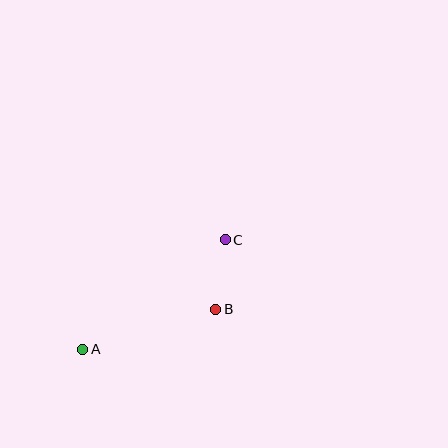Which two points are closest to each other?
Points B and C are closest to each other.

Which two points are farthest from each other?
Points A and C are farthest from each other.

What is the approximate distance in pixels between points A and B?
The distance between A and B is approximately 139 pixels.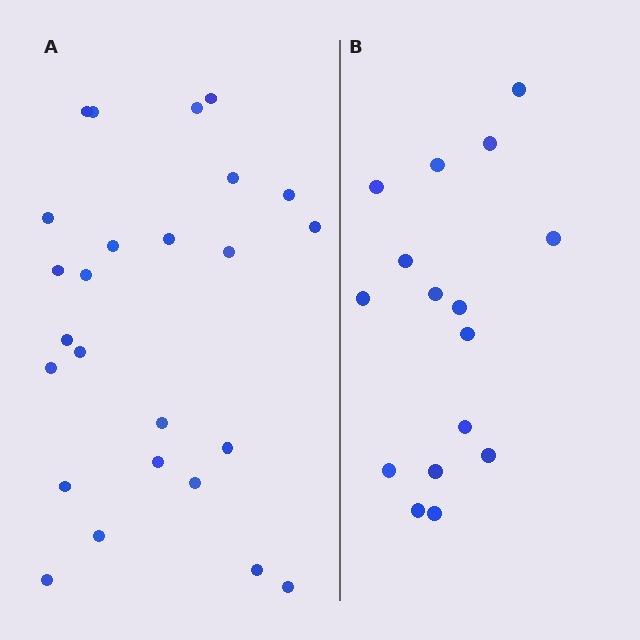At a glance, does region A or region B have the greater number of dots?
Region A (the left region) has more dots.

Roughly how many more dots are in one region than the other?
Region A has roughly 8 or so more dots than region B.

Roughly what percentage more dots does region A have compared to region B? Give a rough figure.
About 55% more.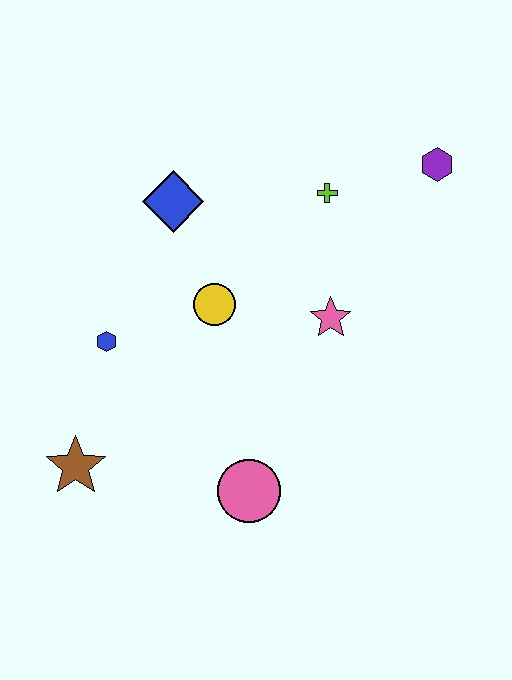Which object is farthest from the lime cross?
The brown star is farthest from the lime cross.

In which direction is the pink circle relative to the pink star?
The pink circle is below the pink star.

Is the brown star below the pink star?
Yes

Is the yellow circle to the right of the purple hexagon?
No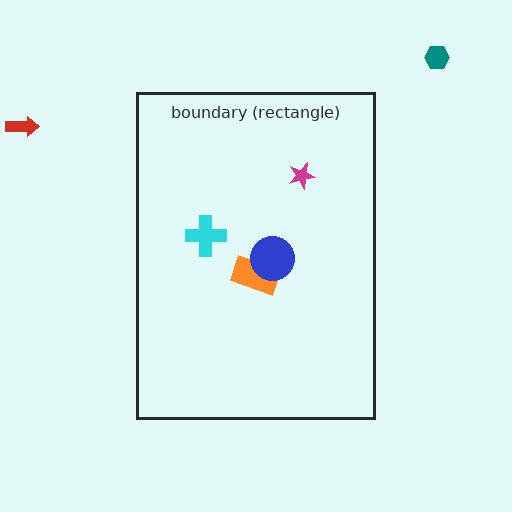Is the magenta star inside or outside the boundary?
Inside.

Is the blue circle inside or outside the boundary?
Inside.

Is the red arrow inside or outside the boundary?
Outside.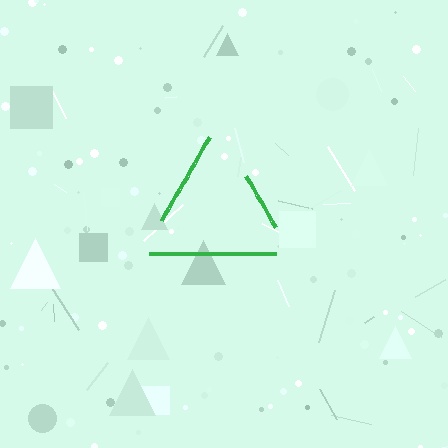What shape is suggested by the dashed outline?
The dashed outline suggests a triangle.